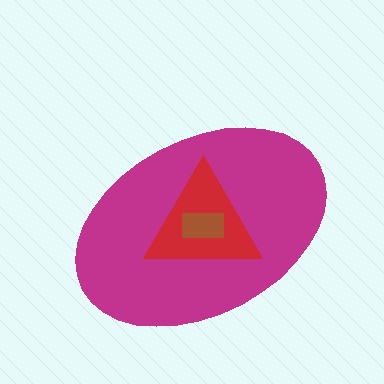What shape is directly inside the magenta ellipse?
The red triangle.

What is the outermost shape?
The magenta ellipse.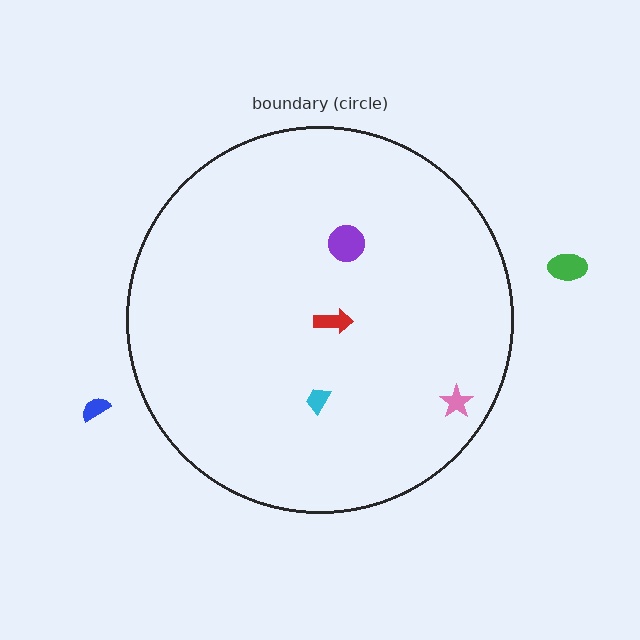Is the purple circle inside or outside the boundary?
Inside.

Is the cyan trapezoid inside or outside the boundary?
Inside.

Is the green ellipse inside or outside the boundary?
Outside.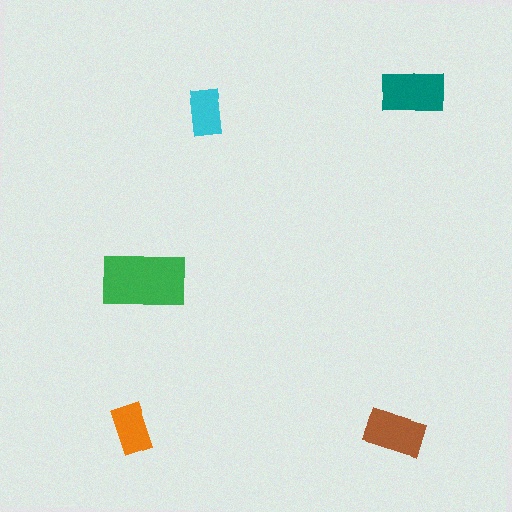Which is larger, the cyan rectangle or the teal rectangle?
The teal one.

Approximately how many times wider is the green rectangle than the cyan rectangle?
About 2 times wider.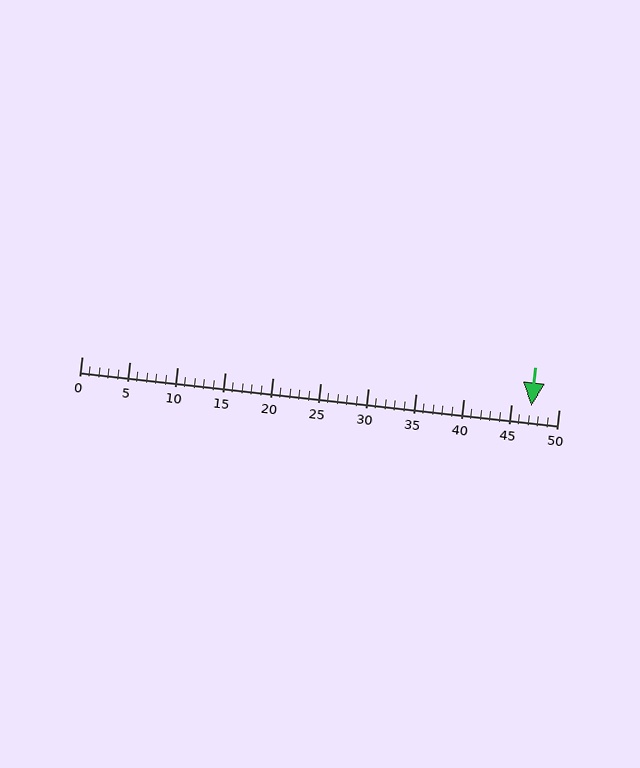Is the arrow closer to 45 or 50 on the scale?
The arrow is closer to 45.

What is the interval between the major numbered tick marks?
The major tick marks are spaced 5 units apart.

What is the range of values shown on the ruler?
The ruler shows values from 0 to 50.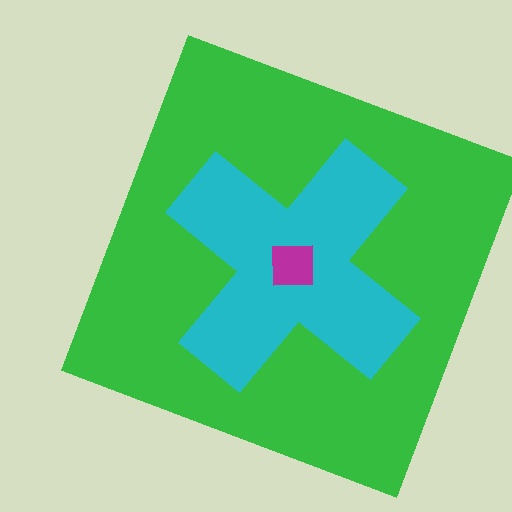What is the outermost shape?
The green square.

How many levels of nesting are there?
3.